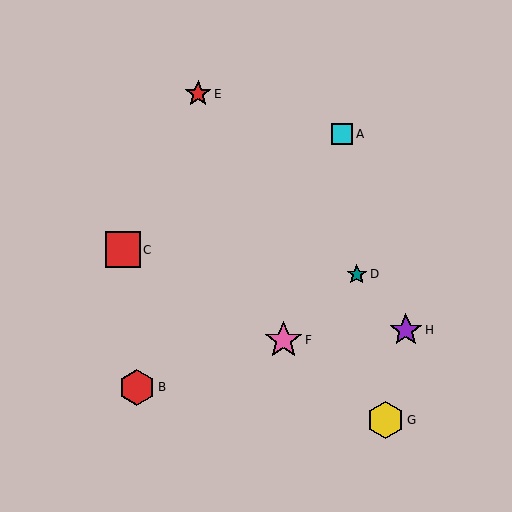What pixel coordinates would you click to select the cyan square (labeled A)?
Click at (342, 134) to select the cyan square A.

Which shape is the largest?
The pink star (labeled F) is the largest.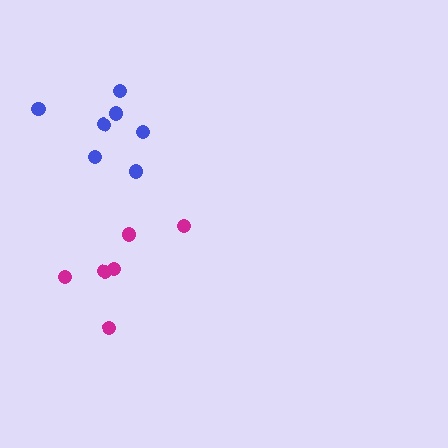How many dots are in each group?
Group 1: 6 dots, Group 2: 7 dots (13 total).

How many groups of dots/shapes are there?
There are 2 groups.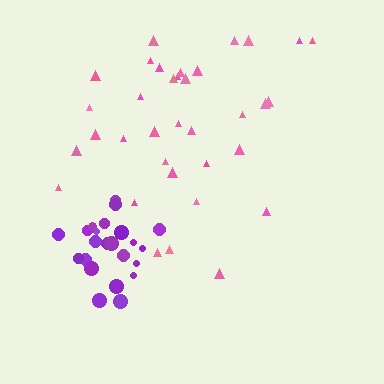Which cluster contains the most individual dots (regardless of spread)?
Pink (35).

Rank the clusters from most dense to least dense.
purple, pink.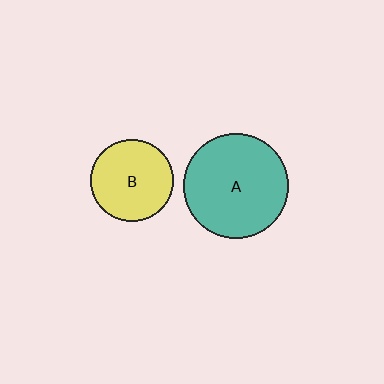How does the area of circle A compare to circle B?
Approximately 1.6 times.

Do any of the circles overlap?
No, none of the circles overlap.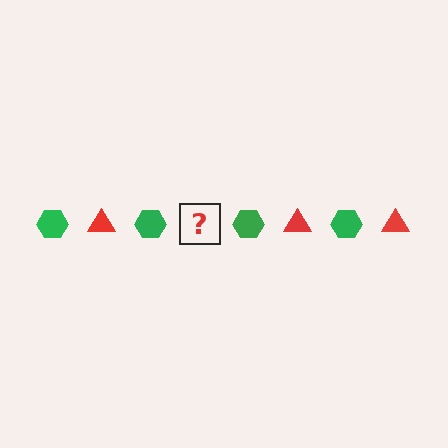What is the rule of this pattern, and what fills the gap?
The rule is that the pattern alternates between green hexagon and red triangle. The gap should be filled with a red triangle.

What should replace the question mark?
The question mark should be replaced with a red triangle.